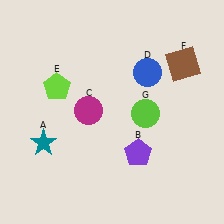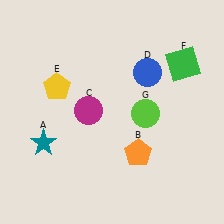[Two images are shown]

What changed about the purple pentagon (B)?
In Image 1, B is purple. In Image 2, it changed to orange.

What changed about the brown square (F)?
In Image 1, F is brown. In Image 2, it changed to green.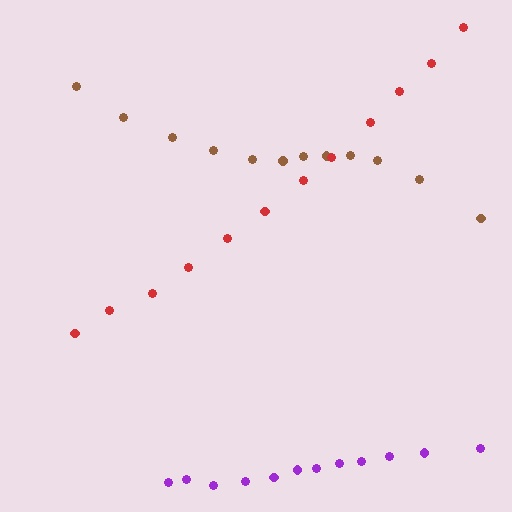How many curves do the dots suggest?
There are 3 distinct paths.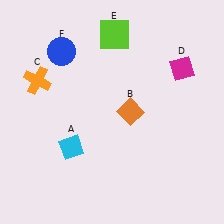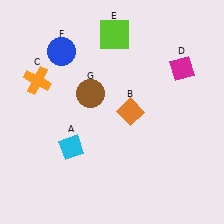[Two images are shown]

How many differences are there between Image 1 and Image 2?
There is 1 difference between the two images.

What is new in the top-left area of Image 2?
A brown circle (G) was added in the top-left area of Image 2.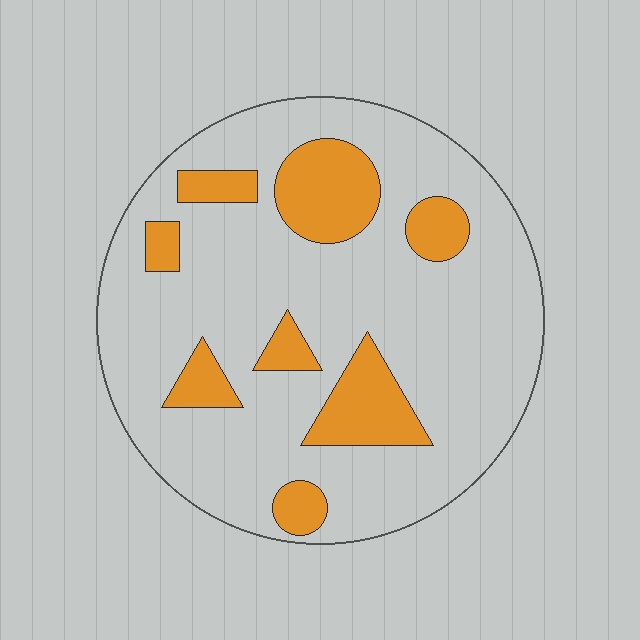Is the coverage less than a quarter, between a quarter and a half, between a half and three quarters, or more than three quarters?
Less than a quarter.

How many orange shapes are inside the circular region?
8.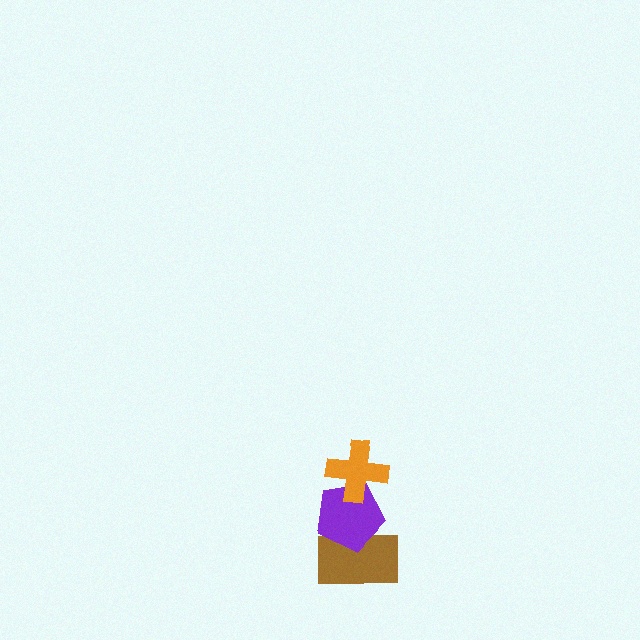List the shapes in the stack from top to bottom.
From top to bottom: the orange cross, the purple pentagon, the brown rectangle.